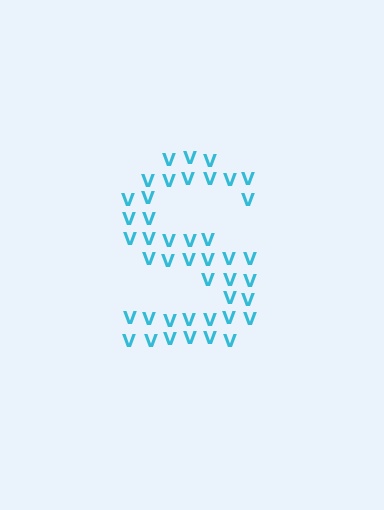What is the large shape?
The large shape is the letter S.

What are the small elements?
The small elements are letter V's.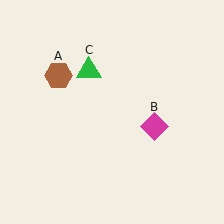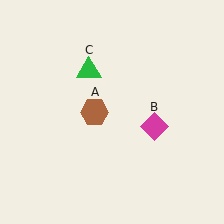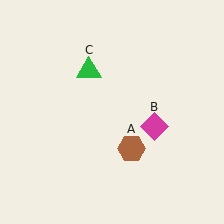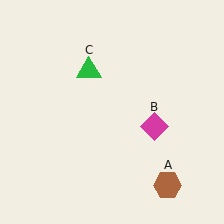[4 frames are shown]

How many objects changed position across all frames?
1 object changed position: brown hexagon (object A).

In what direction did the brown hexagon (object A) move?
The brown hexagon (object A) moved down and to the right.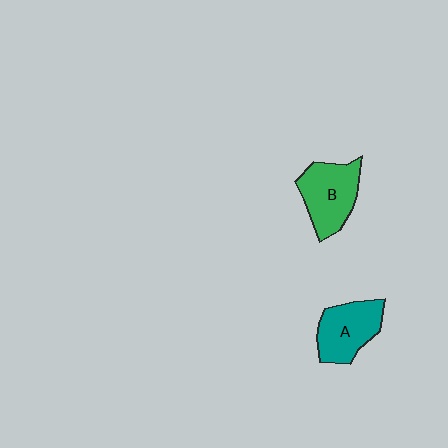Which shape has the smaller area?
Shape A (teal).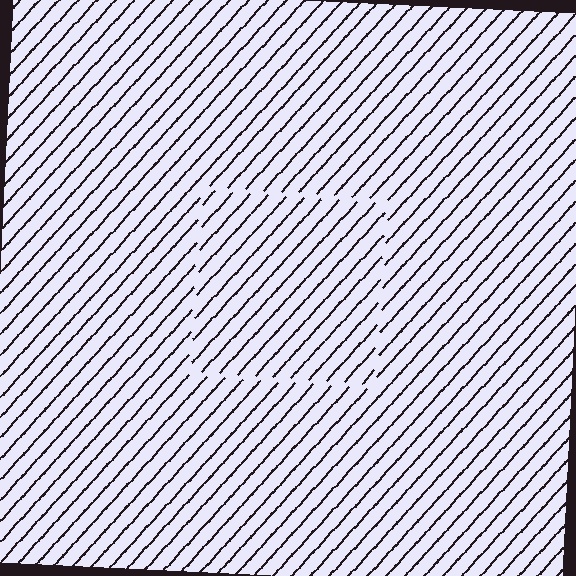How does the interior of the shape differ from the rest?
The interior of the shape contains the same grating, shifted by half a period — the contour is defined by the phase discontinuity where line-ends from the inner and outer gratings abut.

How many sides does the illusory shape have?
4 sides — the line-ends trace a square.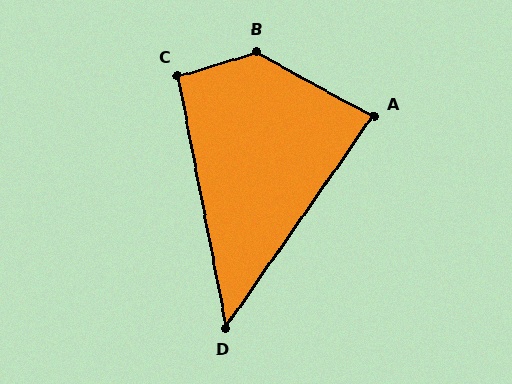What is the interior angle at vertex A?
Approximately 84 degrees (acute).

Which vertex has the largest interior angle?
B, at approximately 134 degrees.